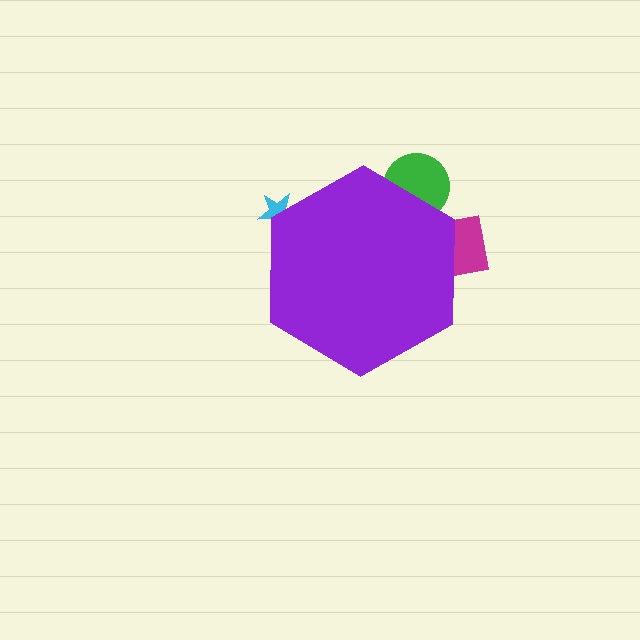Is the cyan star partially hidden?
Yes, the cyan star is partially hidden behind the purple hexagon.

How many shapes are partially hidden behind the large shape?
3 shapes are partially hidden.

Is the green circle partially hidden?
Yes, the green circle is partially hidden behind the purple hexagon.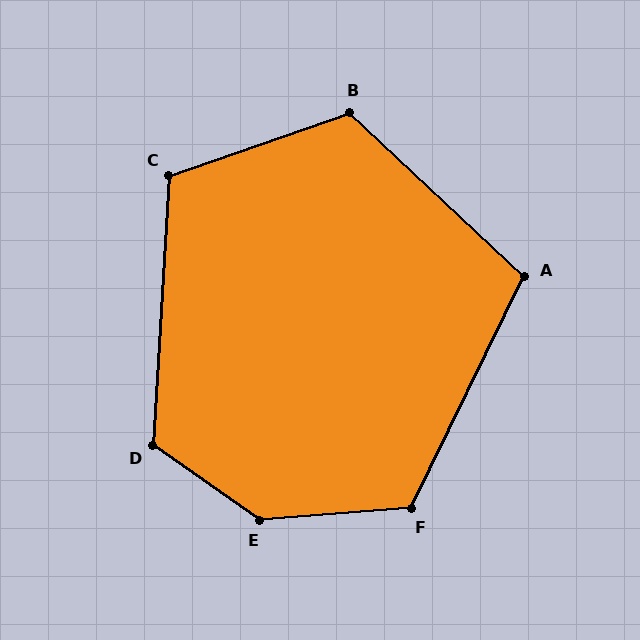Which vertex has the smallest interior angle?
A, at approximately 107 degrees.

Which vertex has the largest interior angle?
E, at approximately 141 degrees.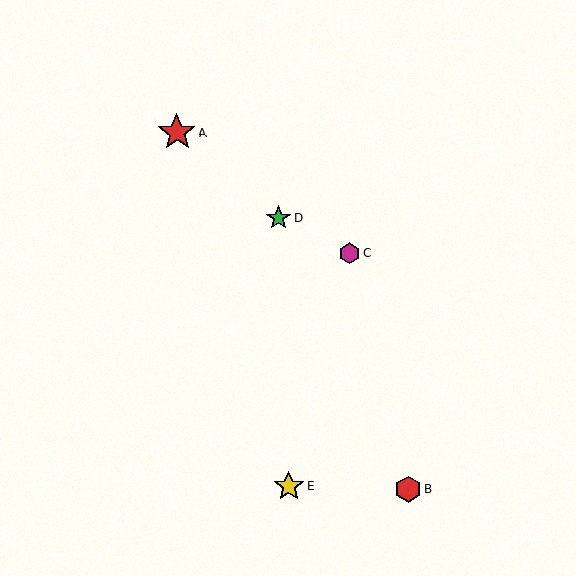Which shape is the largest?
The red star (labeled A) is the largest.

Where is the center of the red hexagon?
The center of the red hexagon is at (408, 489).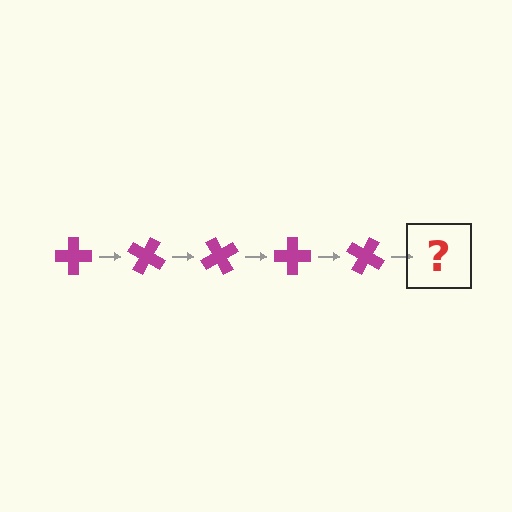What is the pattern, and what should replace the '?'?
The pattern is that the cross rotates 30 degrees each step. The '?' should be a magenta cross rotated 150 degrees.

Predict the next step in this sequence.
The next step is a magenta cross rotated 150 degrees.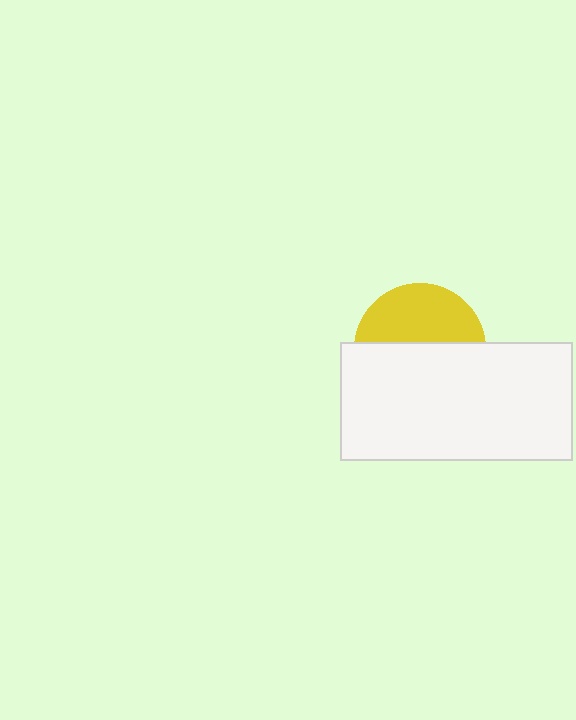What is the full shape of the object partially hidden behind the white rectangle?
The partially hidden object is a yellow circle.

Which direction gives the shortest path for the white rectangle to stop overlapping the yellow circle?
Moving down gives the shortest separation.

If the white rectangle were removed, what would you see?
You would see the complete yellow circle.